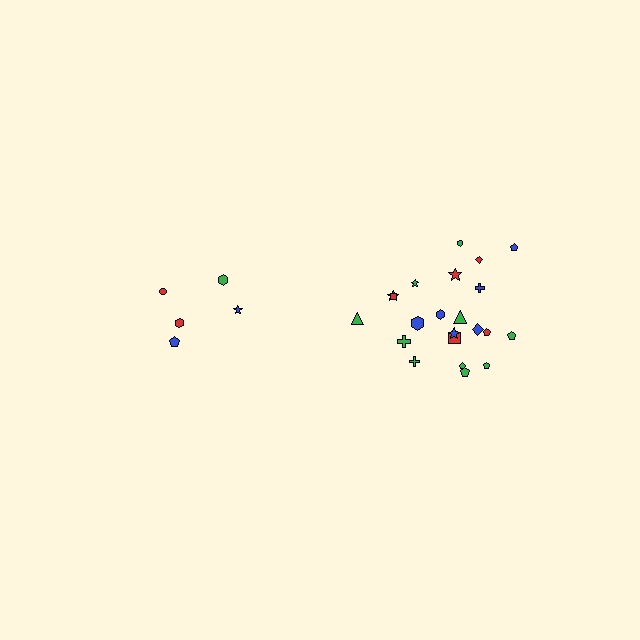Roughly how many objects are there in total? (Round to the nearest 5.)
Roughly 25 objects in total.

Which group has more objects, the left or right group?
The right group.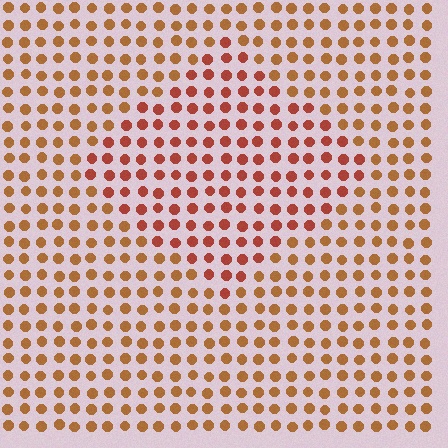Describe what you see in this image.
The image is filled with small brown elements in a uniform arrangement. A diamond-shaped region is visible where the elements are tinted to a slightly different hue, forming a subtle color boundary.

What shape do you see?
I see a diamond.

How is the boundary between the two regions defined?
The boundary is defined purely by a slight shift in hue (about 24 degrees). Spacing, size, and orientation are identical on both sides.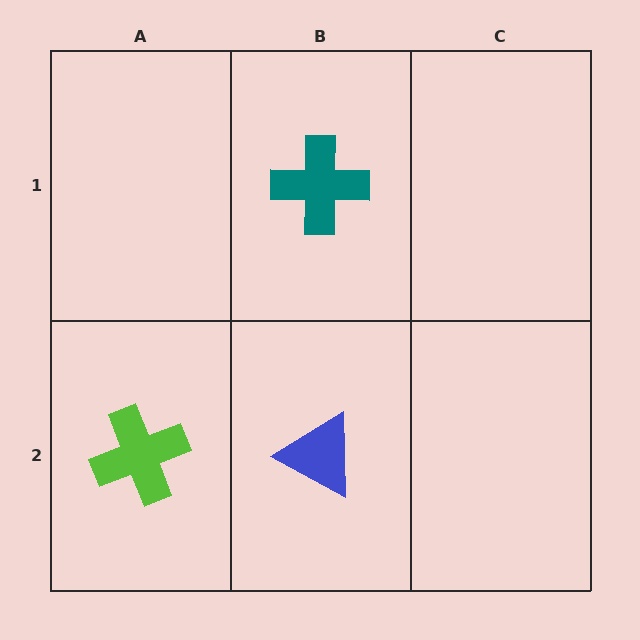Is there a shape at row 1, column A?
No, that cell is empty.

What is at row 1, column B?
A teal cross.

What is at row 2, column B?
A blue triangle.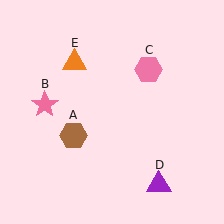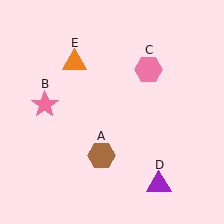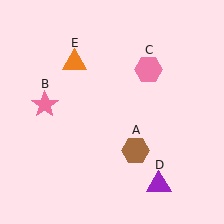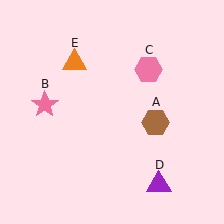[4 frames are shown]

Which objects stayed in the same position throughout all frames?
Pink star (object B) and pink hexagon (object C) and purple triangle (object D) and orange triangle (object E) remained stationary.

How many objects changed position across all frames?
1 object changed position: brown hexagon (object A).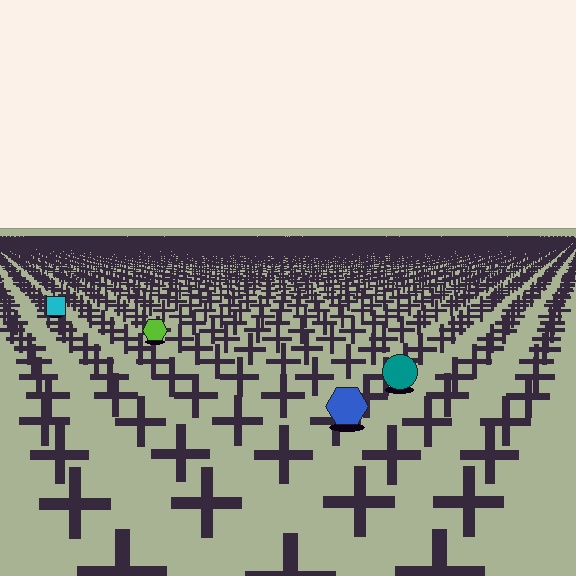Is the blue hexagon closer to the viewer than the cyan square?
Yes. The blue hexagon is closer — you can tell from the texture gradient: the ground texture is coarser near it.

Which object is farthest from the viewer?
The cyan square is farthest from the viewer. It appears smaller and the ground texture around it is denser.